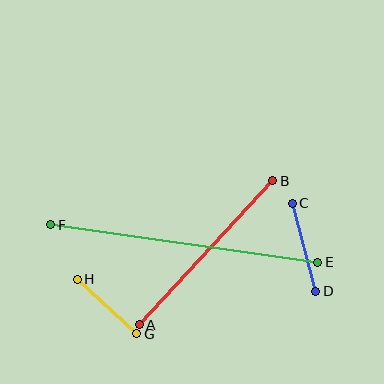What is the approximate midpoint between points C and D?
The midpoint is at approximately (304, 247) pixels.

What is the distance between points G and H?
The distance is approximately 81 pixels.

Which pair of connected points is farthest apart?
Points E and F are farthest apart.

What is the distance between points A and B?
The distance is approximately 196 pixels.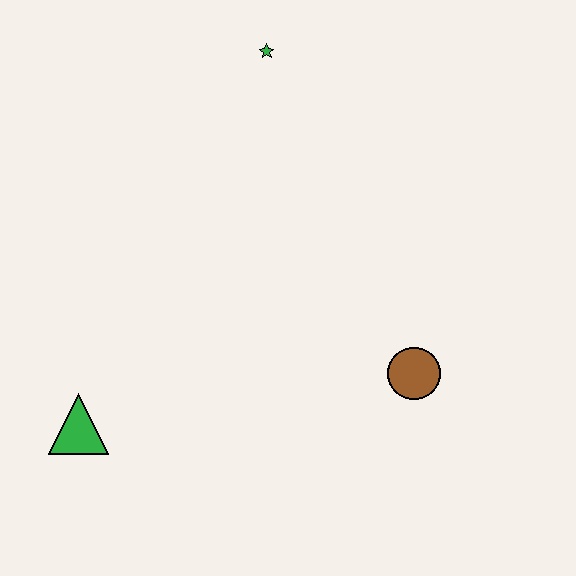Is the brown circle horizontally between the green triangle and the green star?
No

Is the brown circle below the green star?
Yes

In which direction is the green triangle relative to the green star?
The green triangle is below the green star.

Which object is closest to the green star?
The brown circle is closest to the green star.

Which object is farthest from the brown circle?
The green star is farthest from the brown circle.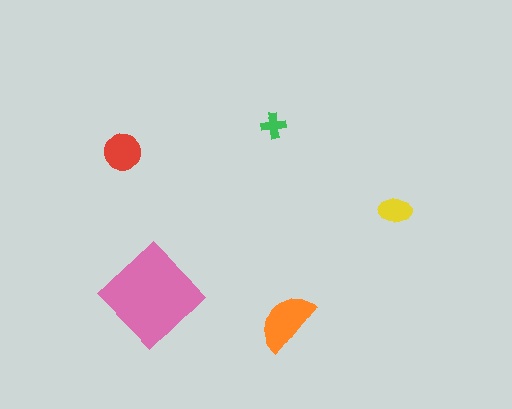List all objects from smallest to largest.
The green cross, the yellow ellipse, the red circle, the orange semicircle, the pink diamond.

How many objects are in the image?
There are 5 objects in the image.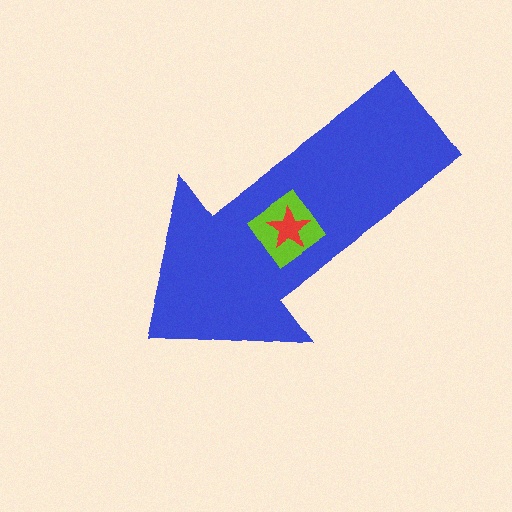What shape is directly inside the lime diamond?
The red star.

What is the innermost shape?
The red star.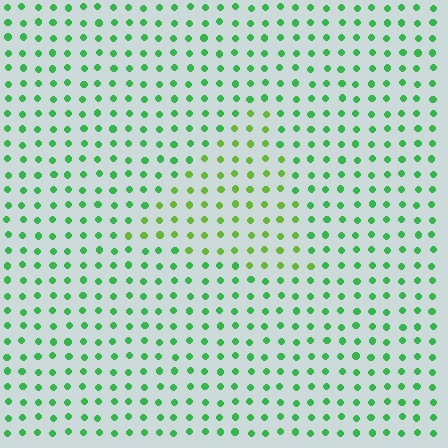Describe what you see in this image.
The image is filled with small green elements in a uniform arrangement. A triangle-shaped region is visible where the elements are tinted to a slightly different hue, forming a subtle color boundary.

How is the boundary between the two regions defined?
The boundary is defined purely by a slight shift in hue (about 34 degrees). Spacing, size, and orientation are identical on both sides.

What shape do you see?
I see a triangle.